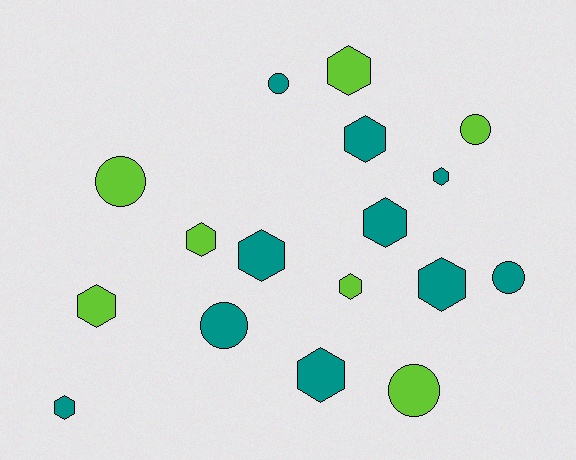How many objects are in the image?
There are 17 objects.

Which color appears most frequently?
Teal, with 10 objects.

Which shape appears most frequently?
Hexagon, with 11 objects.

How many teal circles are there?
There are 3 teal circles.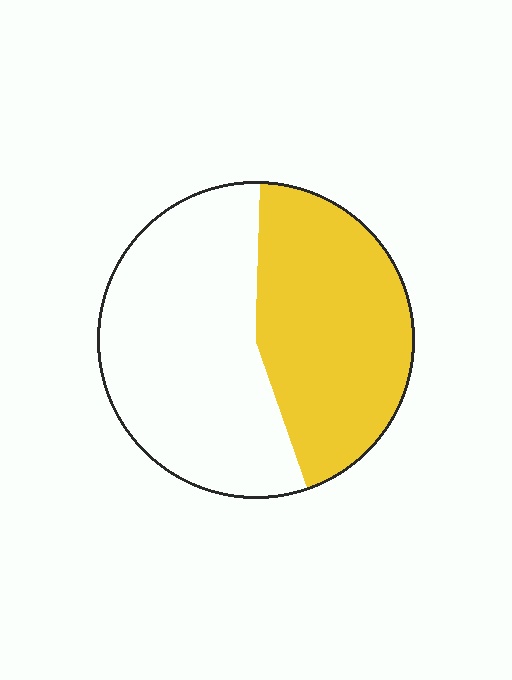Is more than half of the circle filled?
No.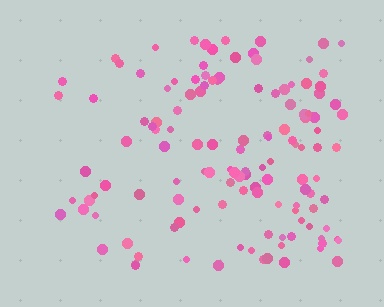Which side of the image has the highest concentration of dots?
The right.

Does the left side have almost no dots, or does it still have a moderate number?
Still a moderate number, just noticeably fewer than the right.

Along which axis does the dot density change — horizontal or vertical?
Horizontal.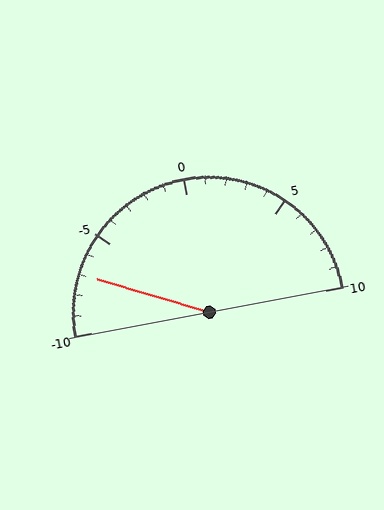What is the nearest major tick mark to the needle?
The nearest major tick mark is -5.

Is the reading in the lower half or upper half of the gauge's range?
The reading is in the lower half of the range (-10 to 10).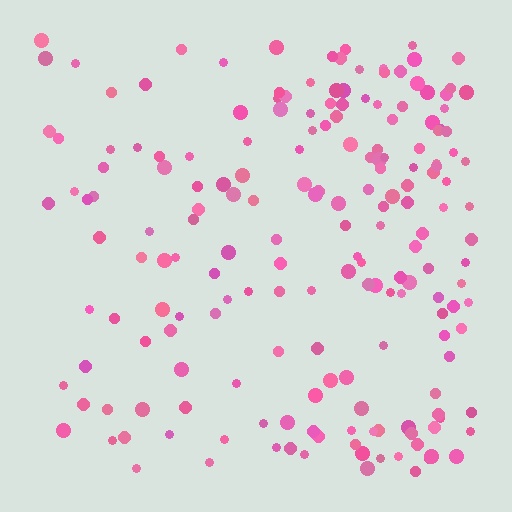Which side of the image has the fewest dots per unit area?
The left.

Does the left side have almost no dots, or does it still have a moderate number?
Still a moderate number, just noticeably fewer than the right.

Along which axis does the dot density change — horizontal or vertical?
Horizontal.